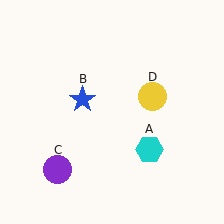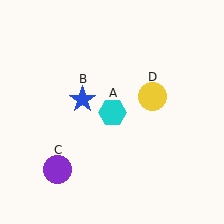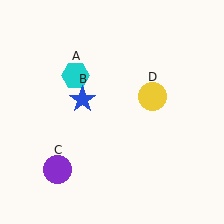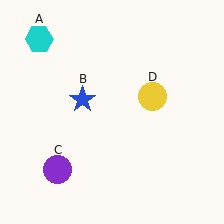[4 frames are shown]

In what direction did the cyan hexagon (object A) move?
The cyan hexagon (object A) moved up and to the left.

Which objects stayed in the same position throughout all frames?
Blue star (object B) and purple circle (object C) and yellow circle (object D) remained stationary.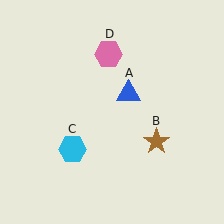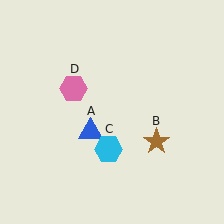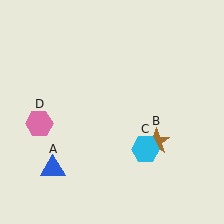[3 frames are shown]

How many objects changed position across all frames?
3 objects changed position: blue triangle (object A), cyan hexagon (object C), pink hexagon (object D).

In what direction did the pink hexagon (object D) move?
The pink hexagon (object D) moved down and to the left.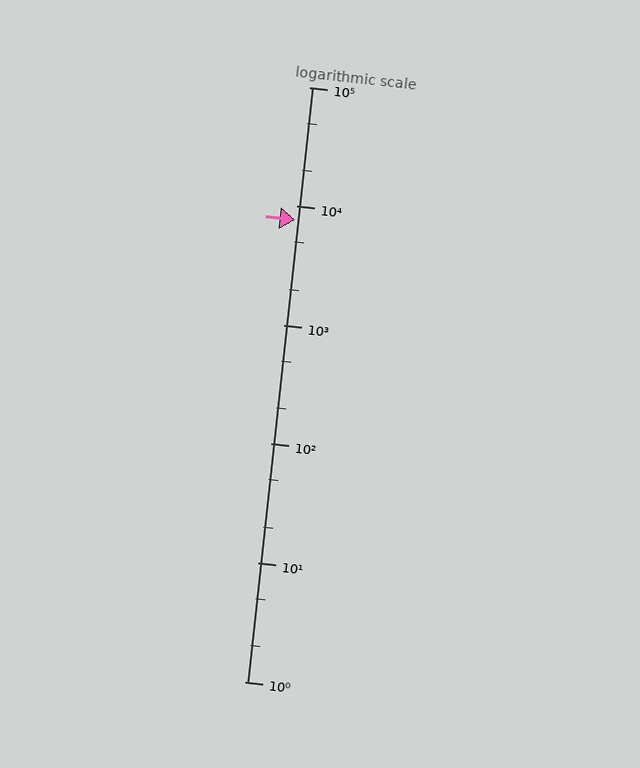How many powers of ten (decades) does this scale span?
The scale spans 5 decades, from 1 to 100000.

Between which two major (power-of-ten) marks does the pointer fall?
The pointer is between 1000 and 10000.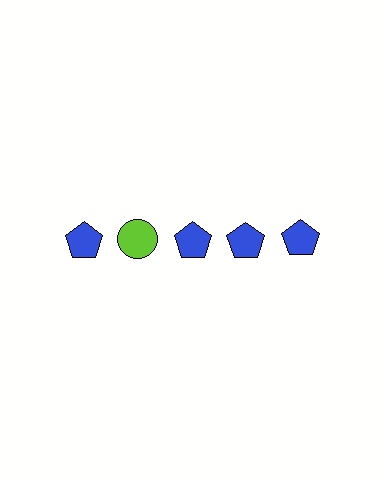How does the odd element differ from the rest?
It differs in both color (lime instead of blue) and shape (circle instead of pentagon).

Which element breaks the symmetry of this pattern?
The lime circle in the top row, second from left column breaks the symmetry. All other shapes are blue pentagons.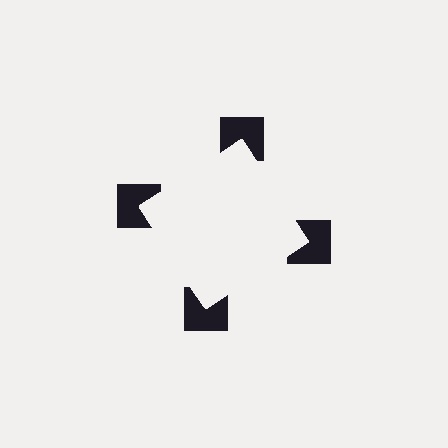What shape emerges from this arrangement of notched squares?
An illusory square — its edges are inferred from the aligned wedge cuts in the notched squares, not physically drawn.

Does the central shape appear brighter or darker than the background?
It typically appears slightly brighter than the background, even though no actual brightness change is drawn.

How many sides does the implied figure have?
4 sides.